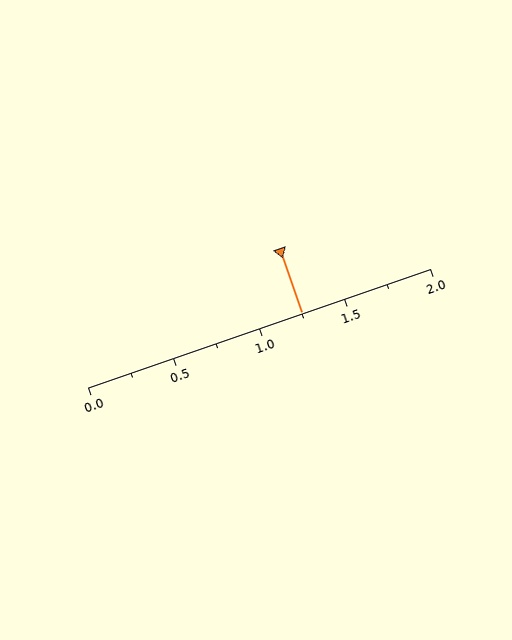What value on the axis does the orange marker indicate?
The marker indicates approximately 1.25.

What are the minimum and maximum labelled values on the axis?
The axis runs from 0.0 to 2.0.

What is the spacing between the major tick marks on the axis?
The major ticks are spaced 0.5 apart.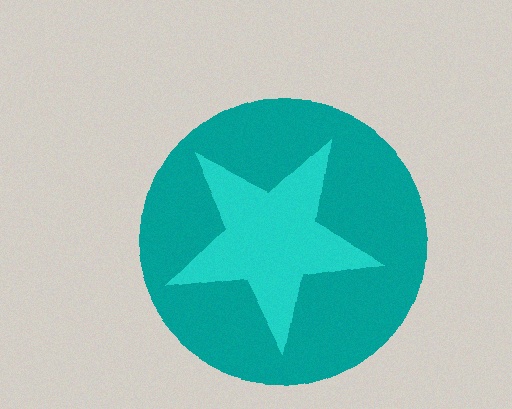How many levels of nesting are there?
2.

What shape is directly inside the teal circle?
The cyan star.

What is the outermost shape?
The teal circle.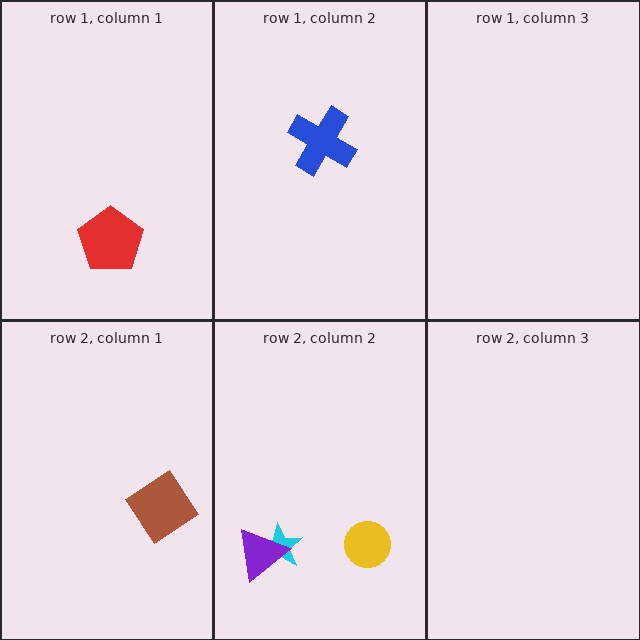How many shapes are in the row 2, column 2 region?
3.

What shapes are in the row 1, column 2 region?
The blue cross.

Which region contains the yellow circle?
The row 2, column 2 region.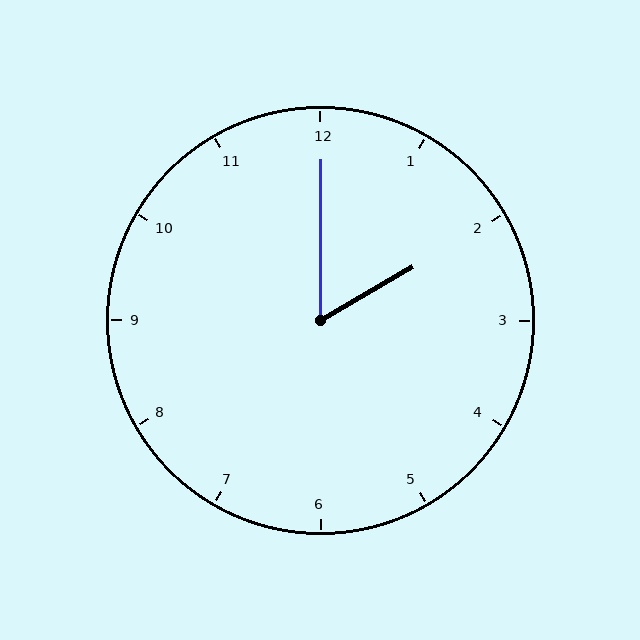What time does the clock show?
2:00.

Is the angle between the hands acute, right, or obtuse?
It is acute.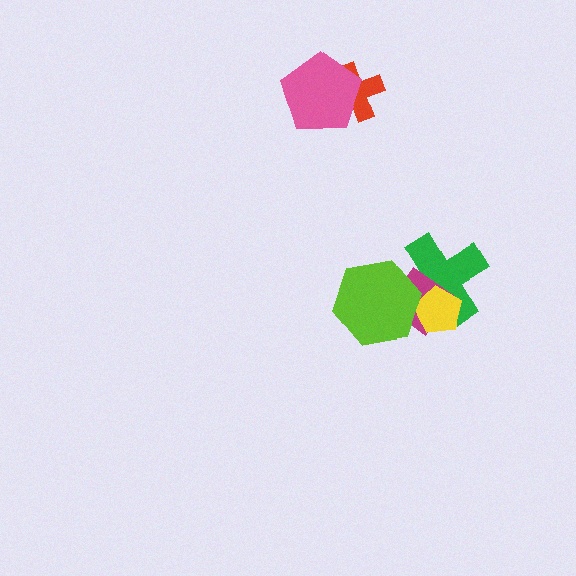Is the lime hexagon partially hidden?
No, no other shape covers it.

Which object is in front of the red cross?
The pink pentagon is in front of the red cross.